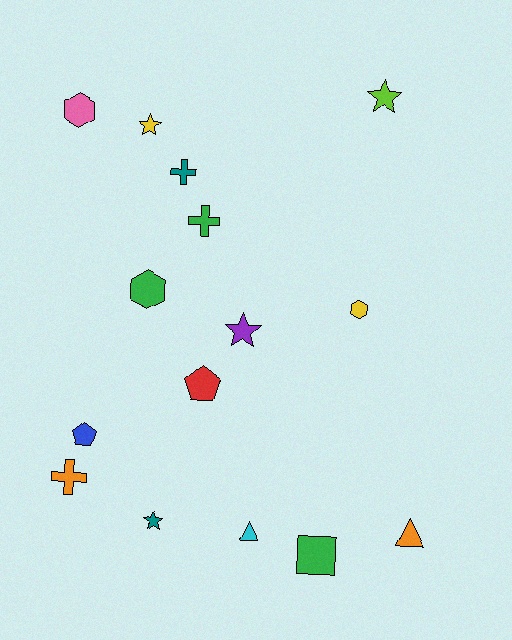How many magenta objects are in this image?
There are no magenta objects.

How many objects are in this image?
There are 15 objects.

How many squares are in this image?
There is 1 square.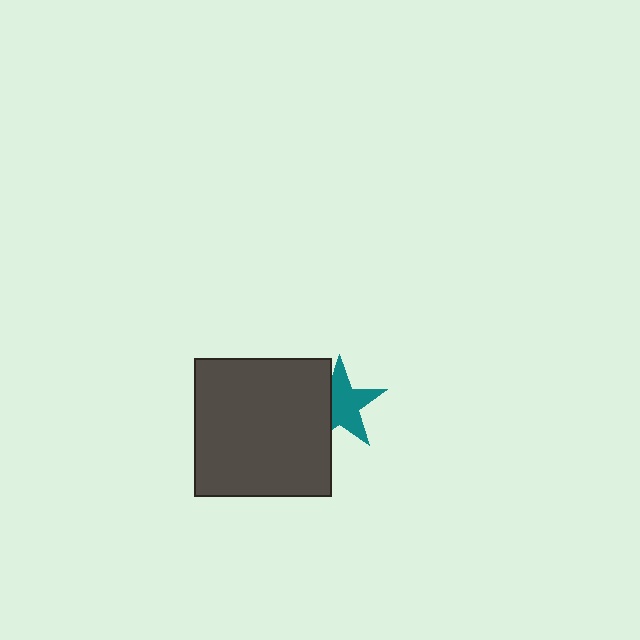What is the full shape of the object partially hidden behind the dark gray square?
The partially hidden object is a teal star.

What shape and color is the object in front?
The object in front is a dark gray square.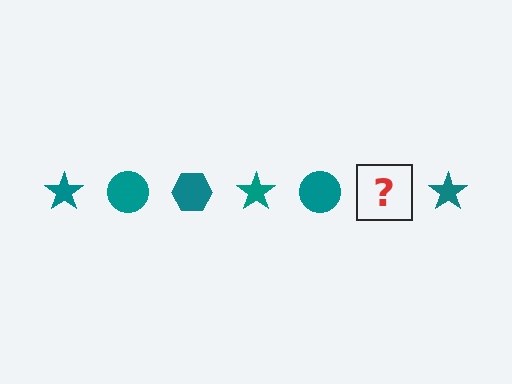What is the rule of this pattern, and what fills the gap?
The rule is that the pattern cycles through star, circle, hexagon shapes in teal. The gap should be filled with a teal hexagon.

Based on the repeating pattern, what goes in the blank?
The blank should be a teal hexagon.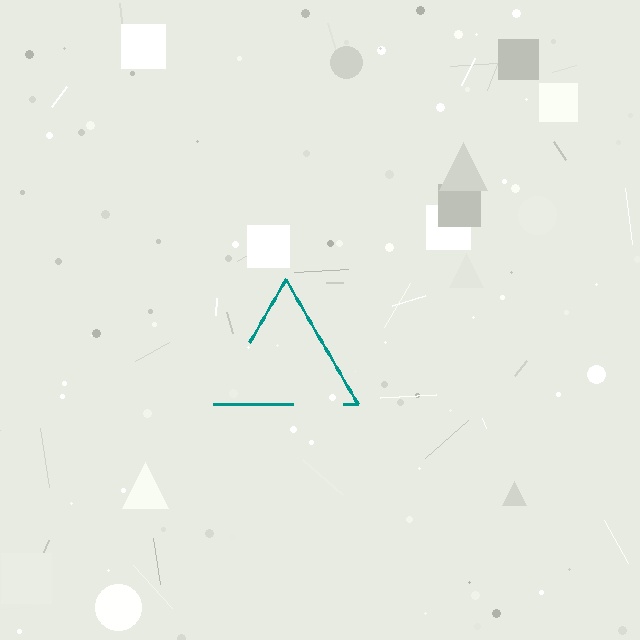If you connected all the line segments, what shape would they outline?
They would outline a triangle.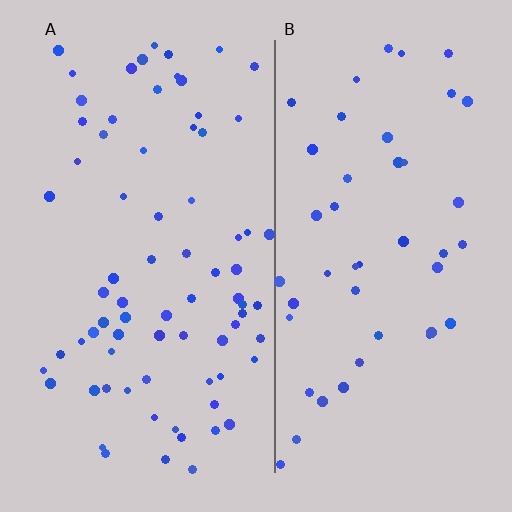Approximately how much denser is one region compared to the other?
Approximately 1.6× — region A over region B.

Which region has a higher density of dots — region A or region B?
A (the left).